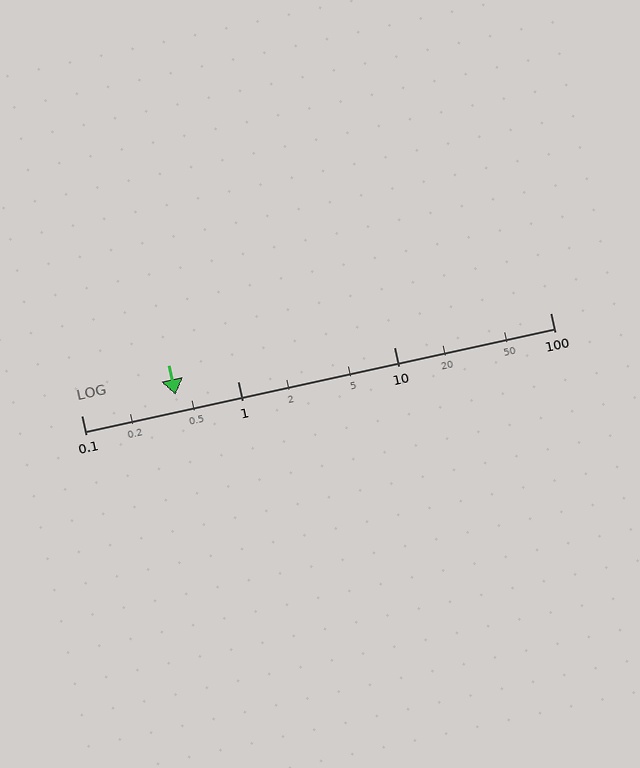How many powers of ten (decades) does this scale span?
The scale spans 3 decades, from 0.1 to 100.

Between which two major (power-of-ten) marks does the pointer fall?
The pointer is between 0.1 and 1.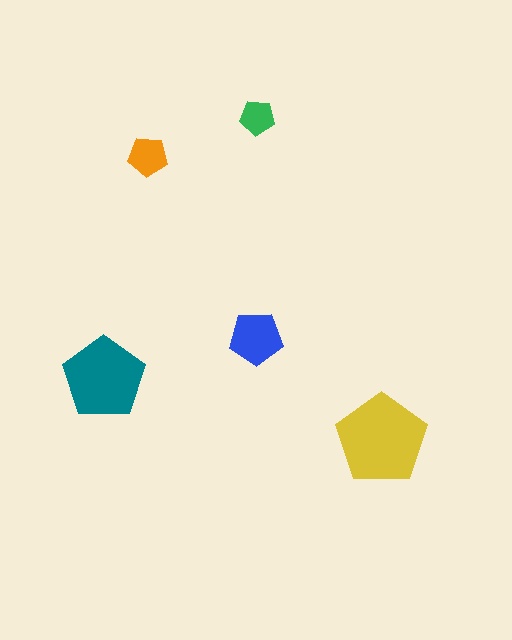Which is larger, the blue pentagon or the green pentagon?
The blue one.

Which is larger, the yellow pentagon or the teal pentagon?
The yellow one.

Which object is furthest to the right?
The yellow pentagon is rightmost.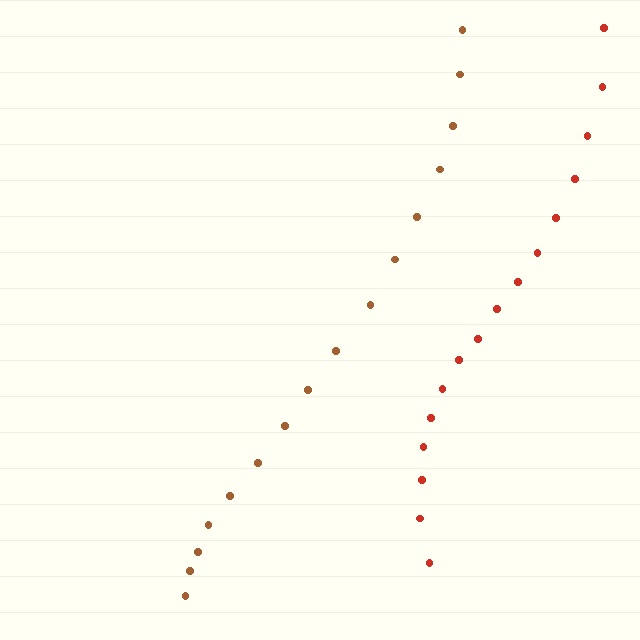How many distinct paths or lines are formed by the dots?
There are 2 distinct paths.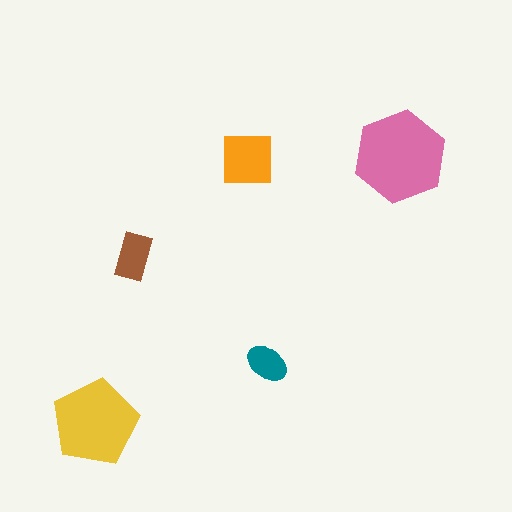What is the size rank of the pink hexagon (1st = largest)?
1st.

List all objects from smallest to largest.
The teal ellipse, the brown rectangle, the orange square, the yellow pentagon, the pink hexagon.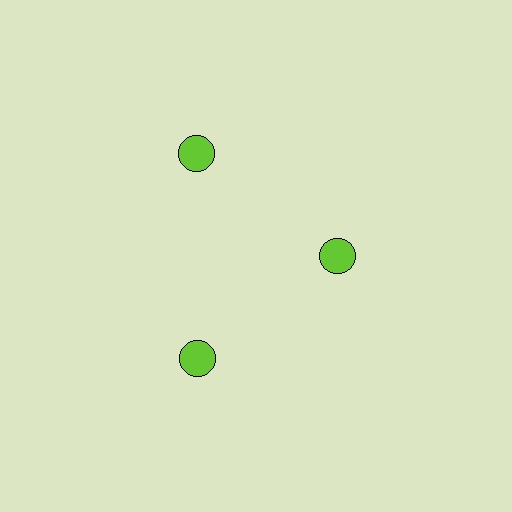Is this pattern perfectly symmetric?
No. The 3 lime circles are arranged in a ring, but one element near the 3 o'clock position is pulled inward toward the center, breaking the 3-fold rotational symmetry.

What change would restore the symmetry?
The symmetry would be restored by moving it outward, back onto the ring so that all 3 circles sit at equal angles and equal distance from the center.